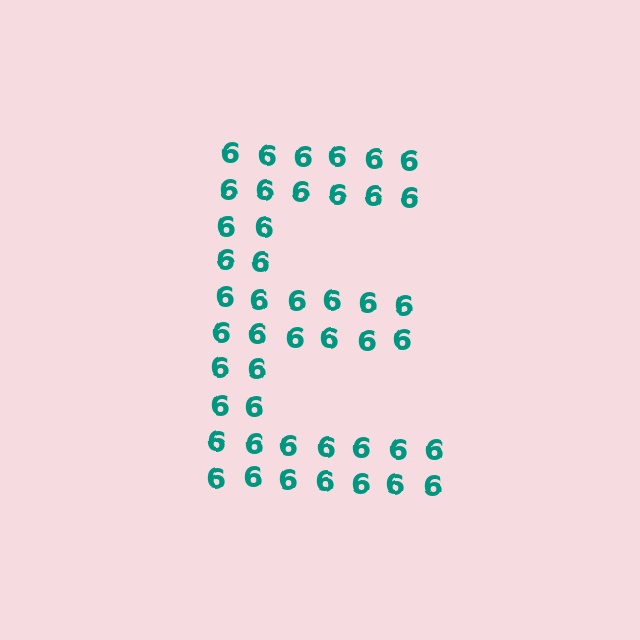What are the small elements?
The small elements are digit 6's.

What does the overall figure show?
The overall figure shows the letter E.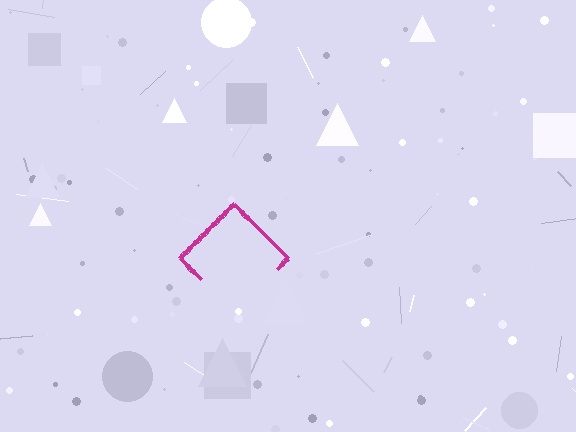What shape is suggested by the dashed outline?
The dashed outline suggests a diamond.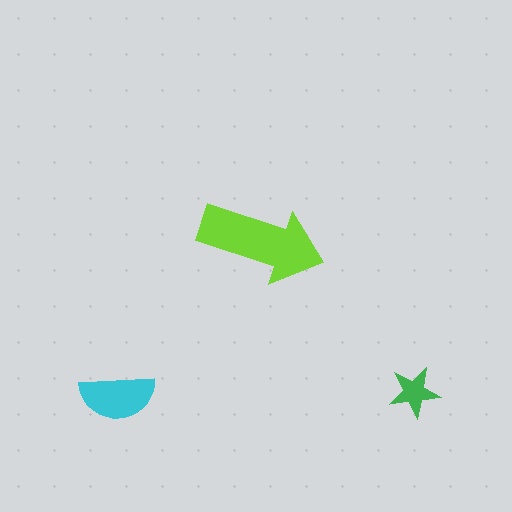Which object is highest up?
The lime arrow is topmost.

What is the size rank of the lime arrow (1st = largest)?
1st.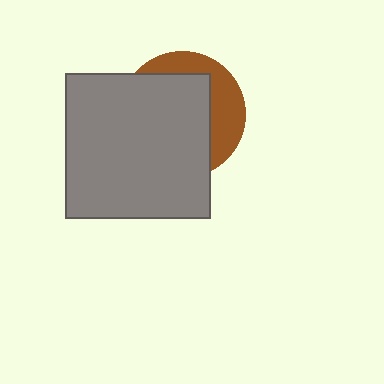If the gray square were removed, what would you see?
You would see the complete brown circle.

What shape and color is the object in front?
The object in front is a gray square.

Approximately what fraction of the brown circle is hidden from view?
Roughly 68% of the brown circle is hidden behind the gray square.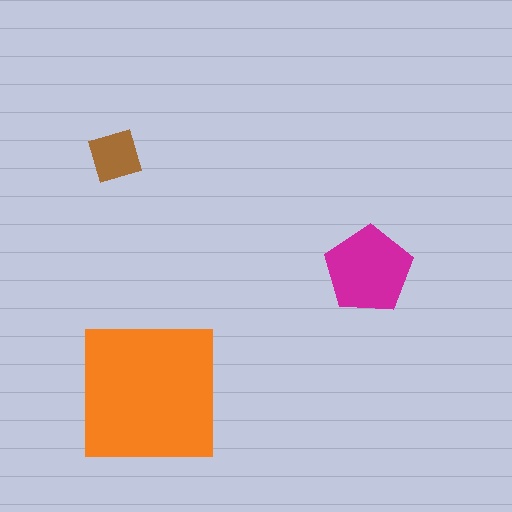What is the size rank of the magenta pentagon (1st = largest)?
2nd.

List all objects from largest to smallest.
The orange square, the magenta pentagon, the brown diamond.